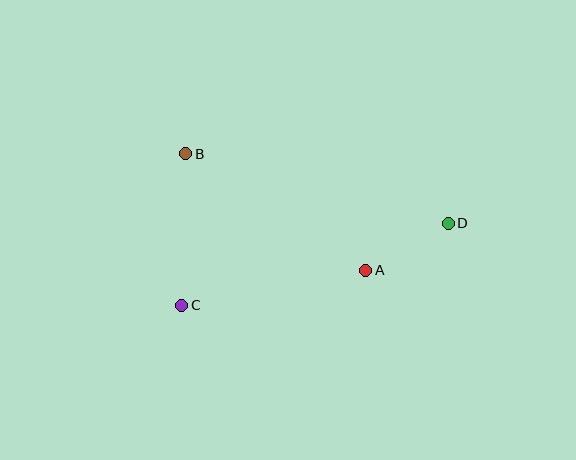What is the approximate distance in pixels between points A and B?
The distance between A and B is approximately 214 pixels.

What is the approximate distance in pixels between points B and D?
The distance between B and D is approximately 272 pixels.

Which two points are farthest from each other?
Points C and D are farthest from each other.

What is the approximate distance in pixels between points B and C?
The distance between B and C is approximately 151 pixels.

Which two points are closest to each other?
Points A and D are closest to each other.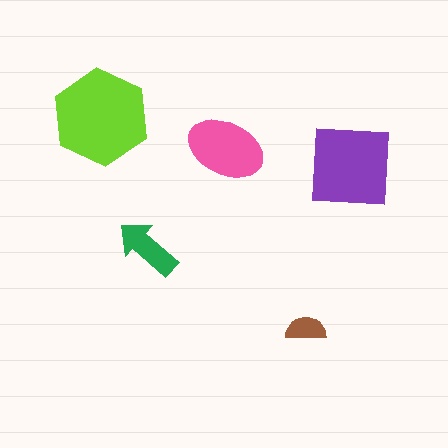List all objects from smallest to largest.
The brown semicircle, the green arrow, the pink ellipse, the purple square, the lime hexagon.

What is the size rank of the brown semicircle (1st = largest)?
5th.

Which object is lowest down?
The brown semicircle is bottommost.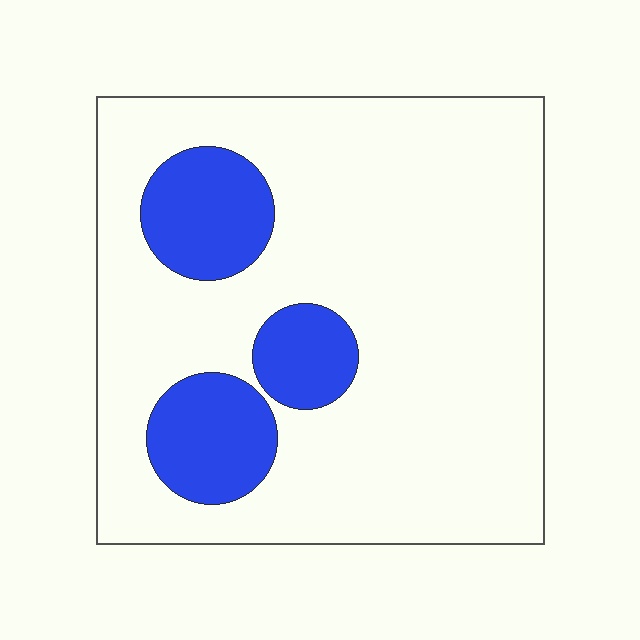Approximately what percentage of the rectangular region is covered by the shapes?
Approximately 20%.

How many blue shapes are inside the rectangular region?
3.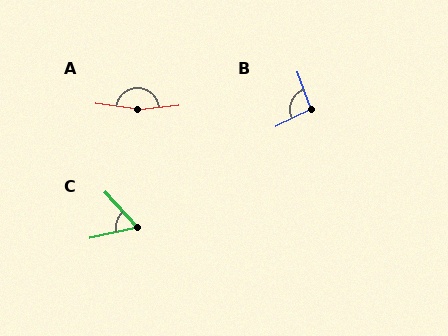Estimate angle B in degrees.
Approximately 96 degrees.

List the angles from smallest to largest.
C (61°), B (96°), A (166°).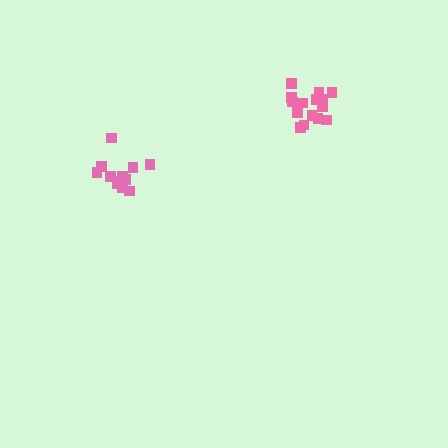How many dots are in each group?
Group 1: 12 dots, Group 2: 15 dots (27 total).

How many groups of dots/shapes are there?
There are 2 groups.